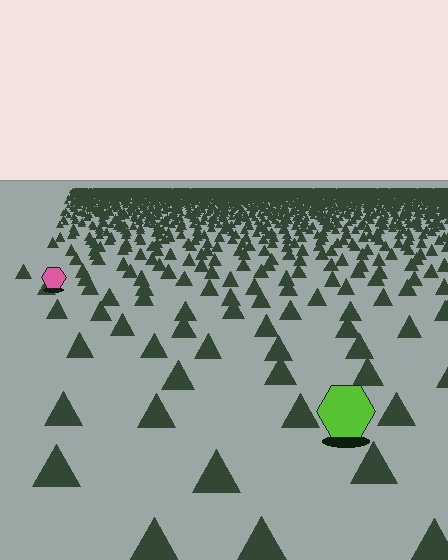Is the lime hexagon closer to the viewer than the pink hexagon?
Yes. The lime hexagon is closer — you can tell from the texture gradient: the ground texture is coarser near it.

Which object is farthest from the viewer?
The pink hexagon is farthest from the viewer. It appears smaller and the ground texture around it is denser.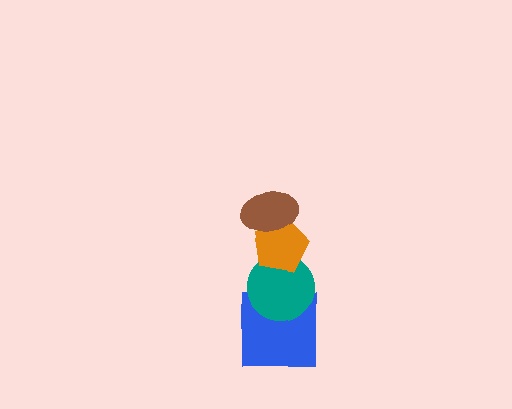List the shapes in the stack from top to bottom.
From top to bottom: the brown ellipse, the orange pentagon, the teal circle, the blue square.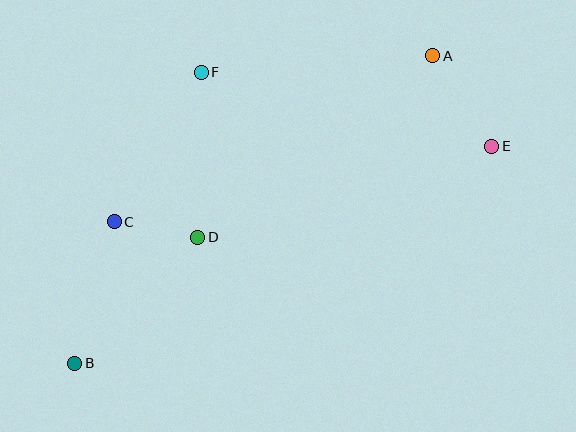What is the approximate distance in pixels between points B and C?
The distance between B and C is approximately 147 pixels.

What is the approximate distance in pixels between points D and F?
The distance between D and F is approximately 165 pixels.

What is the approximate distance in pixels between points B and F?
The distance between B and F is approximately 317 pixels.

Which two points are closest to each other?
Points C and D are closest to each other.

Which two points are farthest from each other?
Points A and B are farthest from each other.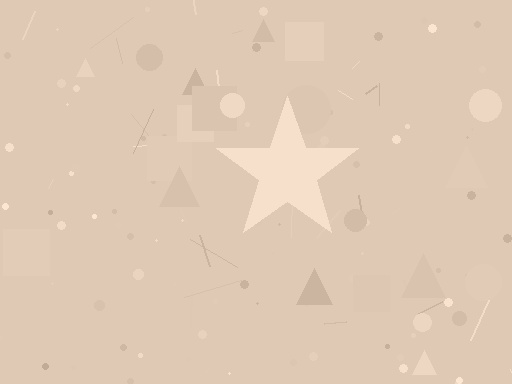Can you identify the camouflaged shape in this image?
The camouflaged shape is a star.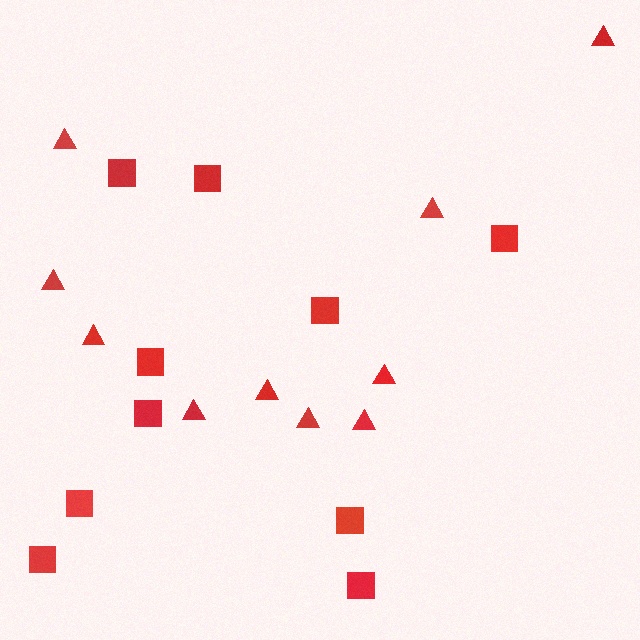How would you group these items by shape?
There are 2 groups: one group of squares (10) and one group of triangles (10).